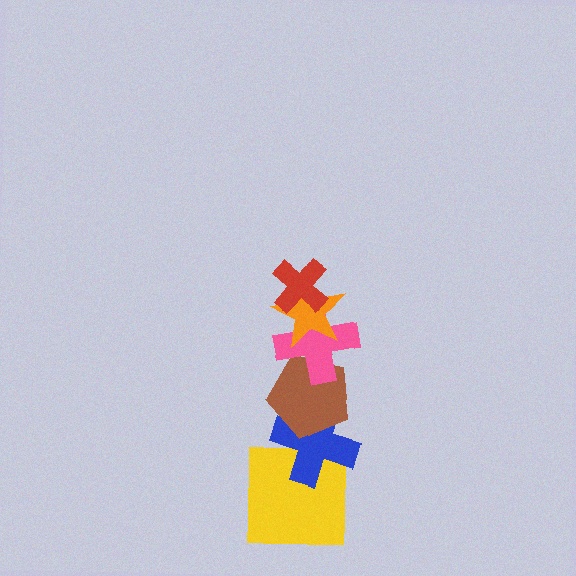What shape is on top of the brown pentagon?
The pink cross is on top of the brown pentagon.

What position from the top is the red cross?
The red cross is 1st from the top.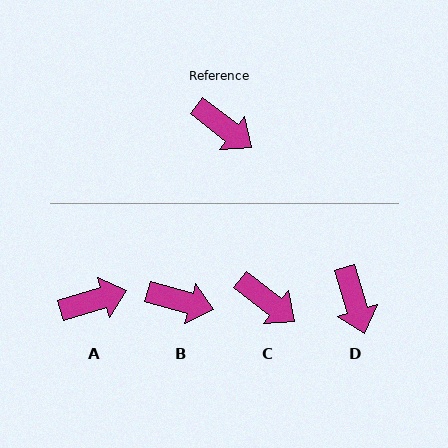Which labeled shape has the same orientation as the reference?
C.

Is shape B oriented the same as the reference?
No, it is off by about 22 degrees.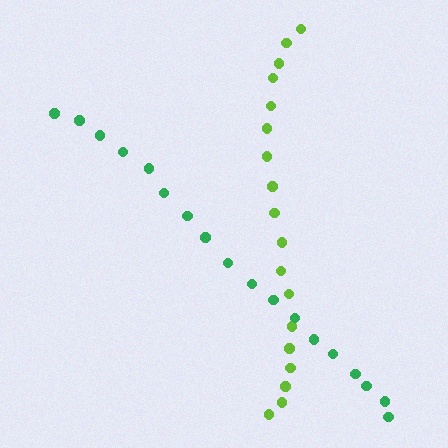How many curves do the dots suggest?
There are 2 distinct paths.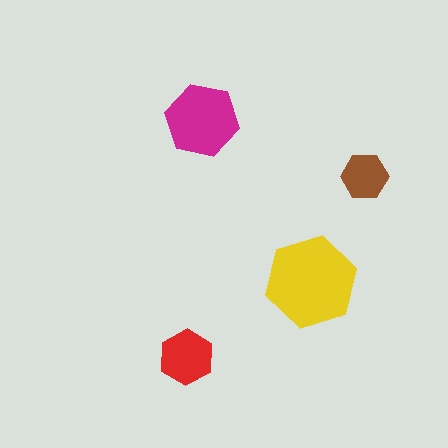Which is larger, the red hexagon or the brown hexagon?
The red one.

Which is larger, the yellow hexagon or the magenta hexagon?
The yellow one.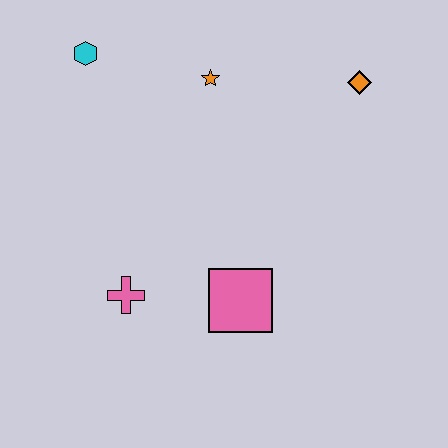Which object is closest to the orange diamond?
The orange star is closest to the orange diamond.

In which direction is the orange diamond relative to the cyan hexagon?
The orange diamond is to the right of the cyan hexagon.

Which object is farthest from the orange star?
The pink cross is farthest from the orange star.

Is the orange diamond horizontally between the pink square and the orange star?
No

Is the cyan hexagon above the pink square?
Yes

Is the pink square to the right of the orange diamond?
No